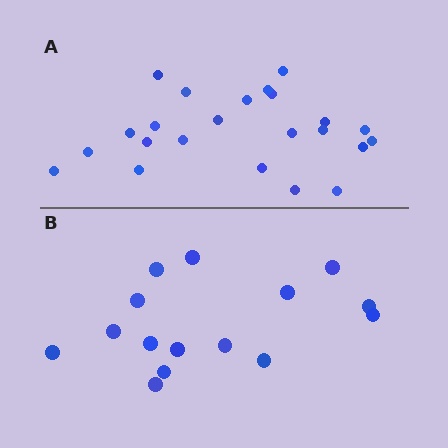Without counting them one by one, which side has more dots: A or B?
Region A (the top region) has more dots.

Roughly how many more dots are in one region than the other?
Region A has roughly 8 or so more dots than region B.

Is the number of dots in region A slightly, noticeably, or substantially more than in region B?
Region A has substantially more. The ratio is roughly 1.5 to 1.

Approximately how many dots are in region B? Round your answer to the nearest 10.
About 20 dots. (The exact count is 15, which rounds to 20.)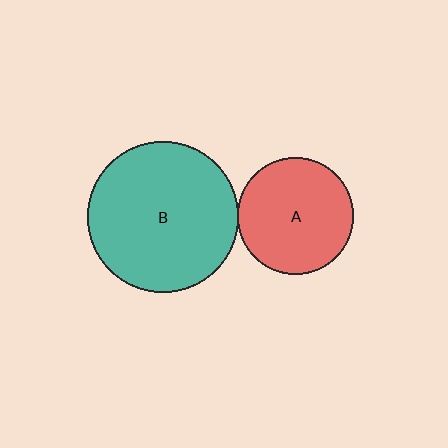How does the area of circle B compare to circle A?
Approximately 1.7 times.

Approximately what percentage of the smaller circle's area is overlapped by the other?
Approximately 5%.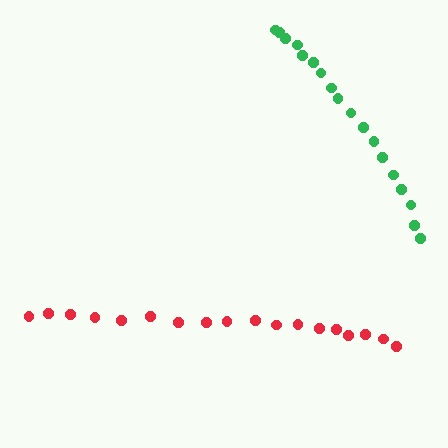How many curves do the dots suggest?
There are 2 distinct paths.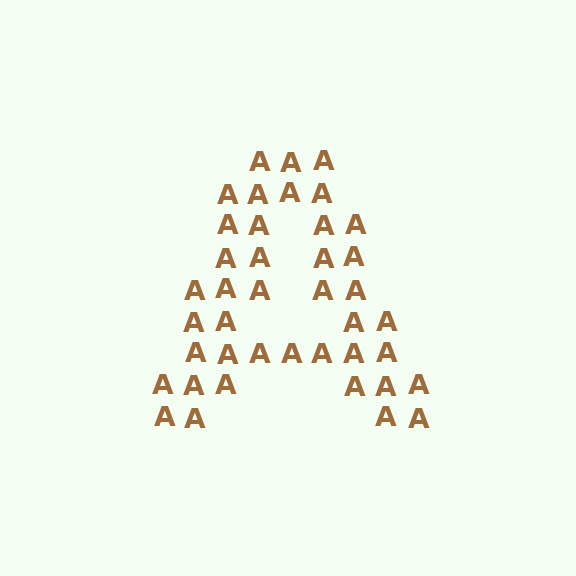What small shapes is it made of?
It is made of small letter A's.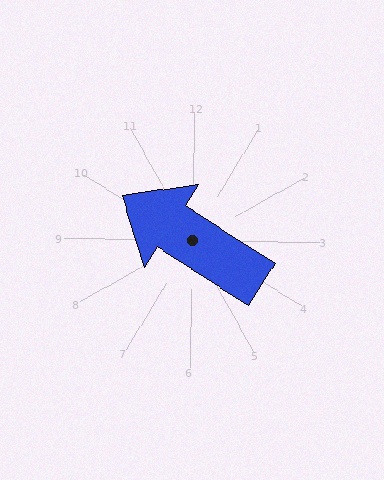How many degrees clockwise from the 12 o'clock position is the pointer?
Approximately 302 degrees.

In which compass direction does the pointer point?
Northwest.